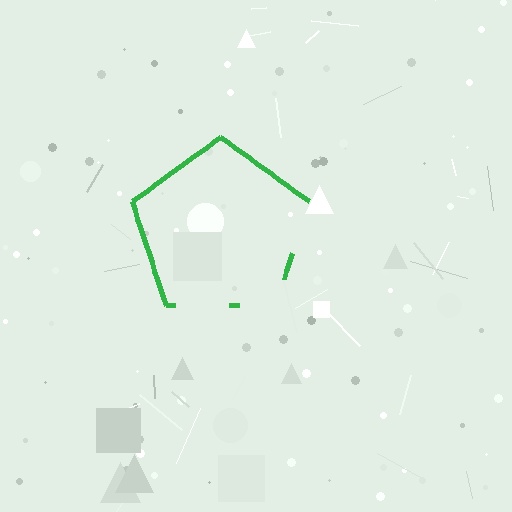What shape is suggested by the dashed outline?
The dashed outline suggests a pentagon.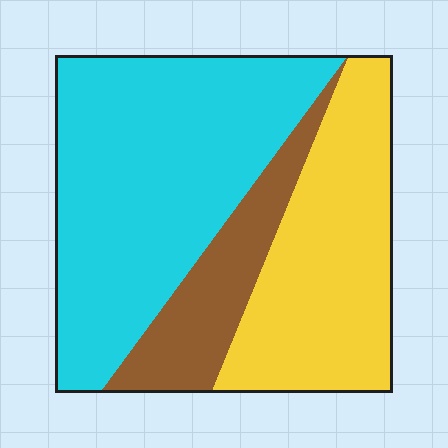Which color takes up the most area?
Cyan, at roughly 50%.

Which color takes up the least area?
Brown, at roughly 15%.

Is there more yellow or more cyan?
Cyan.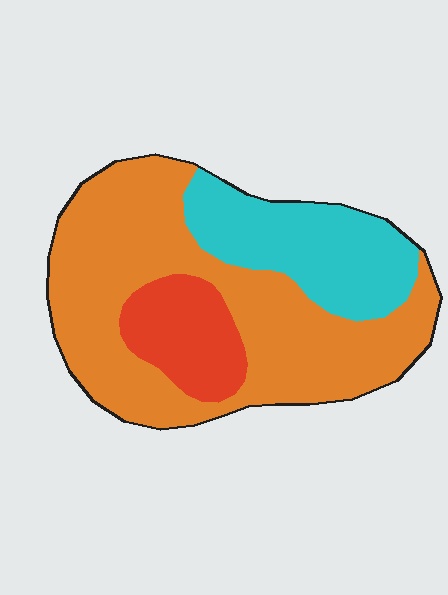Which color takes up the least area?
Red, at roughly 15%.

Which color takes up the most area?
Orange, at roughly 60%.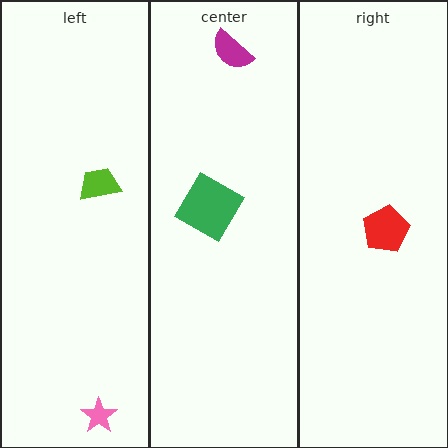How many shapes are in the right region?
1.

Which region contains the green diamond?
The center region.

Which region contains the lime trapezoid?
The left region.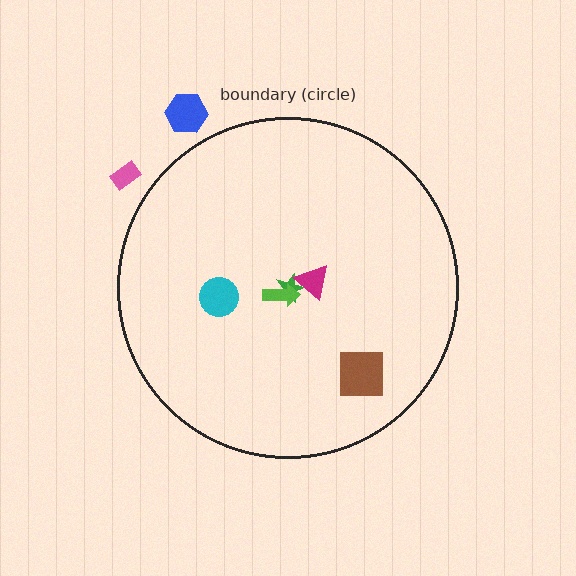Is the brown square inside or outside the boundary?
Inside.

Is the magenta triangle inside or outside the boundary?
Inside.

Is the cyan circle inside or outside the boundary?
Inside.